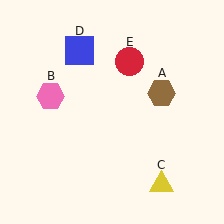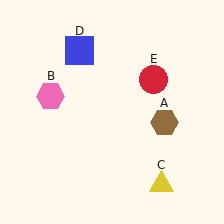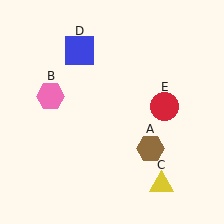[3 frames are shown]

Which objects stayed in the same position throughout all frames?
Pink hexagon (object B) and yellow triangle (object C) and blue square (object D) remained stationary.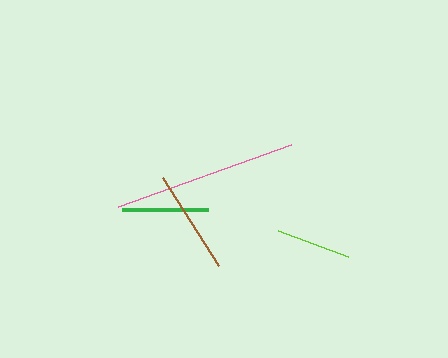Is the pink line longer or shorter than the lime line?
The pink line is longer than the lime line.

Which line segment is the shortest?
The lime line is the shortest at approximately 75 pixels.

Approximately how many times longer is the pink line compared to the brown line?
The pink line is approximately 1.8 times the length of the brown line.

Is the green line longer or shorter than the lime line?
The green line is longer than the lime line.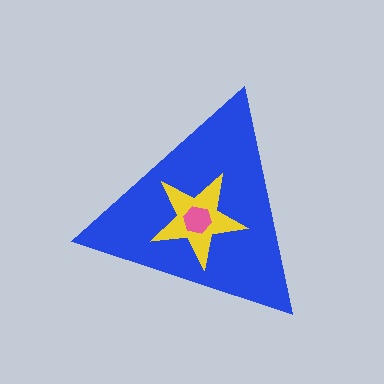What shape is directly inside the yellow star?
The pink hexagon.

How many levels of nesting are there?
3.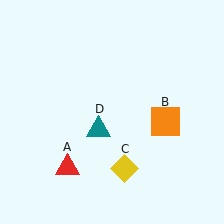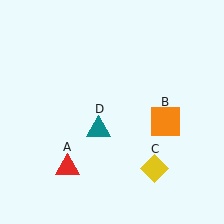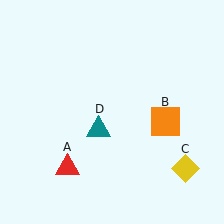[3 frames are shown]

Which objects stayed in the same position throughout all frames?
Red triangle (object A) and orange square (object B) and teal triangle (object D) remained stationary.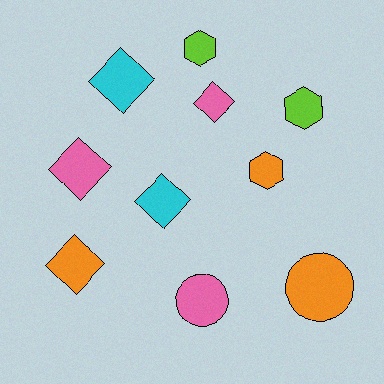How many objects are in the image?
There are 10 objects.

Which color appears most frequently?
Pink, with 3 objects.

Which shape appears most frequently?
Diamond, with 5 objects.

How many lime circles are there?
There are no lime circles.